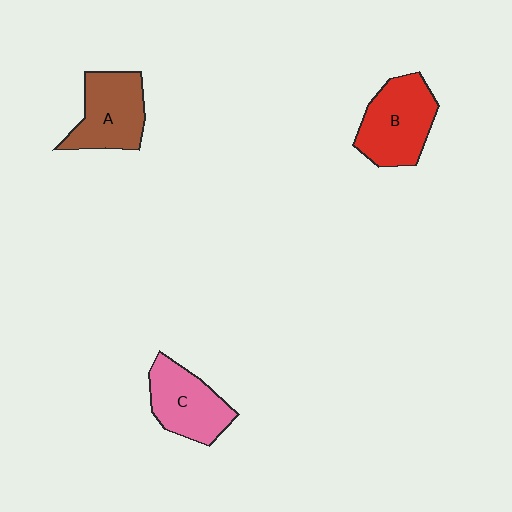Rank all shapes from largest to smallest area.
From largest to smallest: B (red), A (brown), C (pink).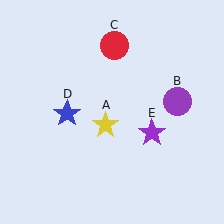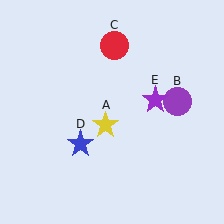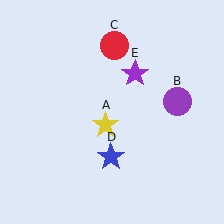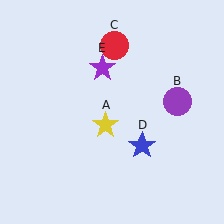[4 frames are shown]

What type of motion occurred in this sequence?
The blue star (object D), purple star (object E) rotated counterclockwise around the center of the scene.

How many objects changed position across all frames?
2 objects changed position: blue star (object D), purple star (object E).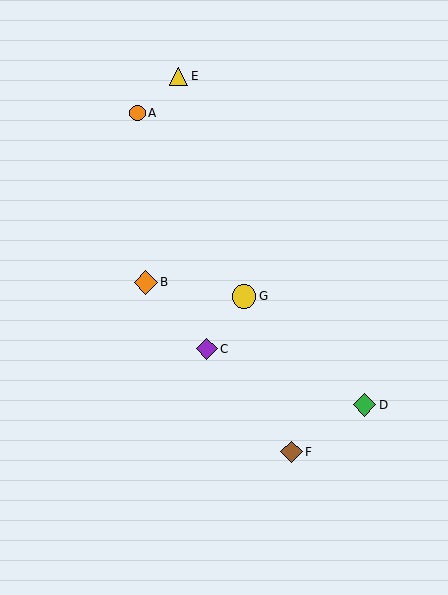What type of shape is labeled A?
Shape A is an orange circle.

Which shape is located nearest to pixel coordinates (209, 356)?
The purple diamond (labeled C) at (207, 349) is nearest to that location.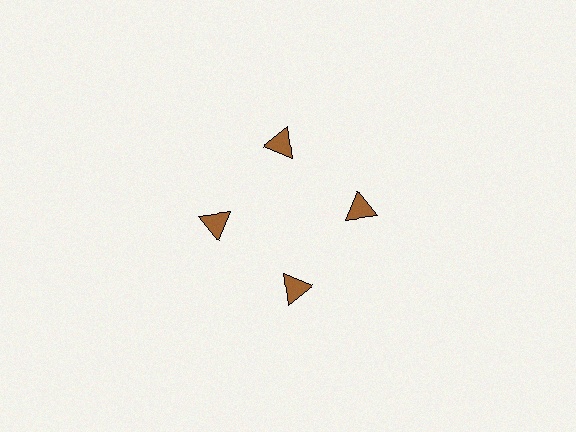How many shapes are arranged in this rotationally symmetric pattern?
There are 4 shapes, arranged in 4 groups of 1.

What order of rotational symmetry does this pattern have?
This pattern has 4-fold rotational symmetry.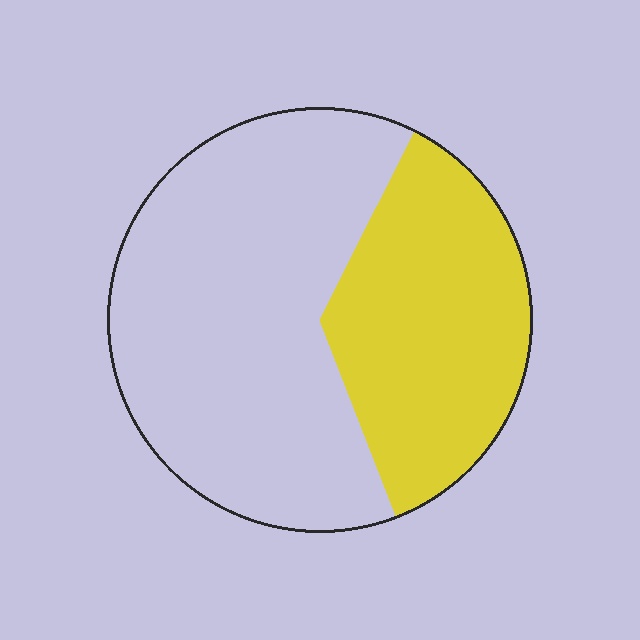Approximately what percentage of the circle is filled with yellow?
Approximately 35%.